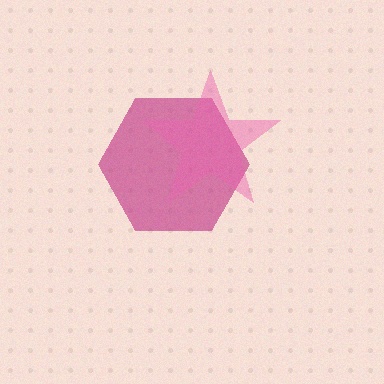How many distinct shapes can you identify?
There are 2 distinct shapes: a magenta hexagon, a pink star.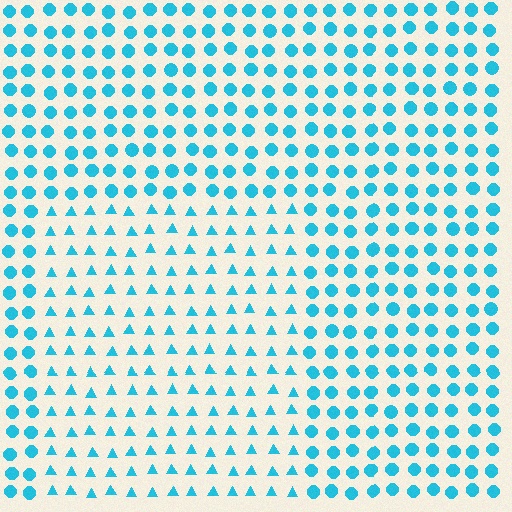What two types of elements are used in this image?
The image uses triangles inside the rectangle region and circles outside it.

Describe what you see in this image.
The image is filled with small cyan elements arranged in a uniform grid. A rectangle-shaped region contains triangles, while the surrounding area contains circles. The boundary is defined purely by the change in element shape.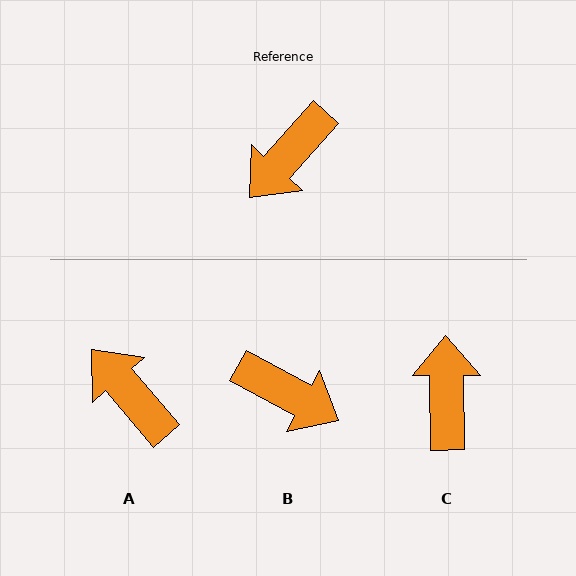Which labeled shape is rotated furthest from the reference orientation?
C, about 137 degrees away.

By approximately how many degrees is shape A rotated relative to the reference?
Approximately 97 degrees clockwise.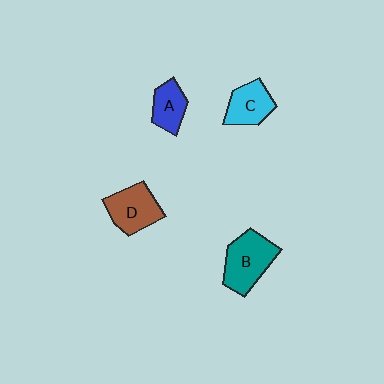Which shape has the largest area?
Shape B (teal).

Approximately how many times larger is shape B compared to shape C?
Approximately 1.4 times.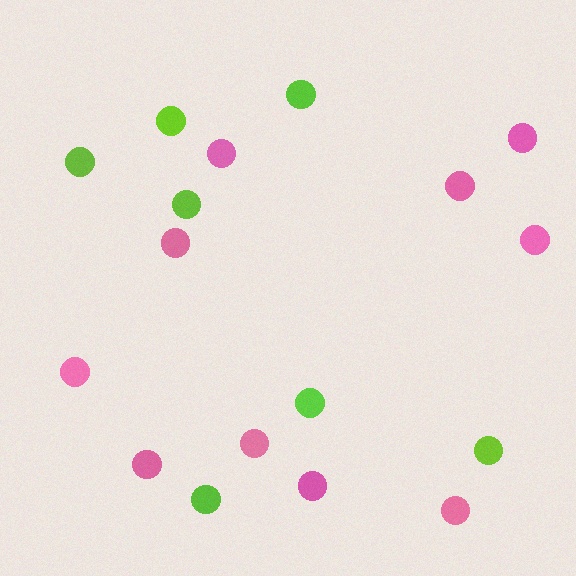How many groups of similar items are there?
There are 2 groups: one group of pink circles (10) and one group of lime circles (7).